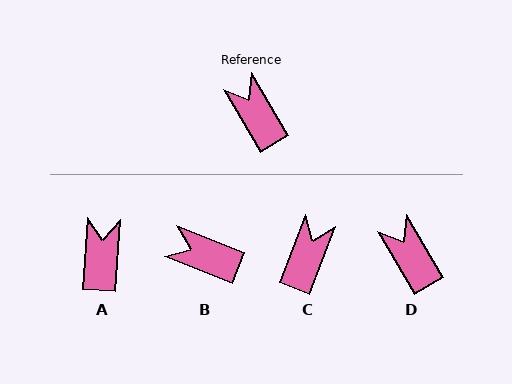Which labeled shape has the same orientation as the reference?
D.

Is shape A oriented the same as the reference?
No, it is off by about 34 degrees.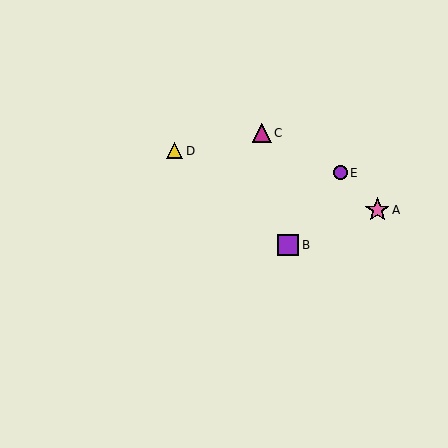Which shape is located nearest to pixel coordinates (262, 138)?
The magenta triangle (labeled C) at (262, 133) is nearest to that location.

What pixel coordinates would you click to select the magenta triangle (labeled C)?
Click at (262, 133) to select the magenta triangle C.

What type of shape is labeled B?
Shape B is a purple square.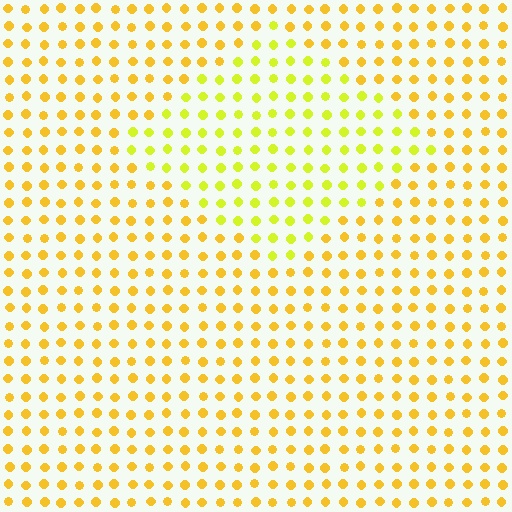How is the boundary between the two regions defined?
The boundary is defined purely by a slight shift in hue (about 25 degrees). Spacing, size, and orientation are identical on both sides.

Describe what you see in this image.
The image is filled with small yellow elements in a uniform arrangement. A diamond-shaped region is visible where the elements are tinted to a slightly different hue, forming a subtle color boundary.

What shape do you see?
I see a diamond.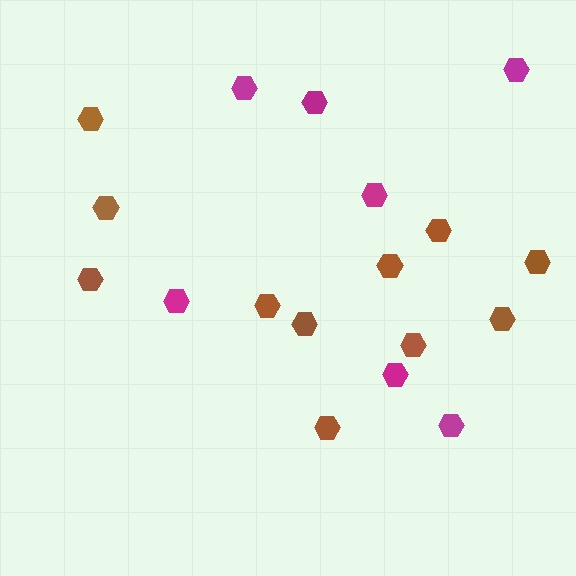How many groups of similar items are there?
There are 2 groups: one group of brown hexagons (11) and one group of magenta hexagons (7).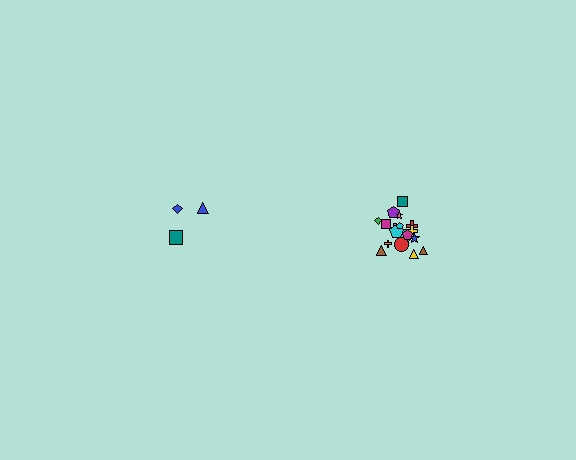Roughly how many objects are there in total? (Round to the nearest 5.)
Roughly 20 objects in total.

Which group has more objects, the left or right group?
The right group.